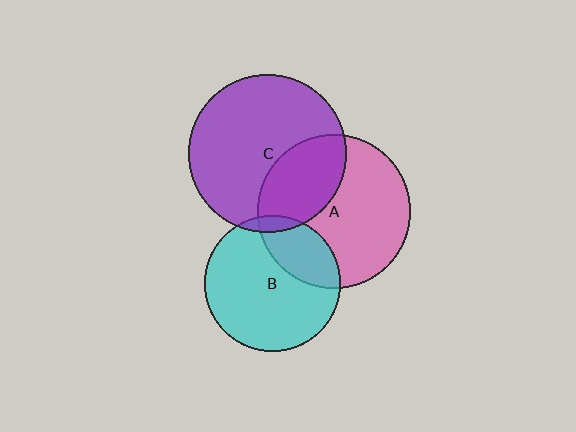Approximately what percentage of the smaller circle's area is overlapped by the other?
Approximately 25%.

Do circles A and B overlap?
Yes.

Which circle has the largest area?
Circle C (purple).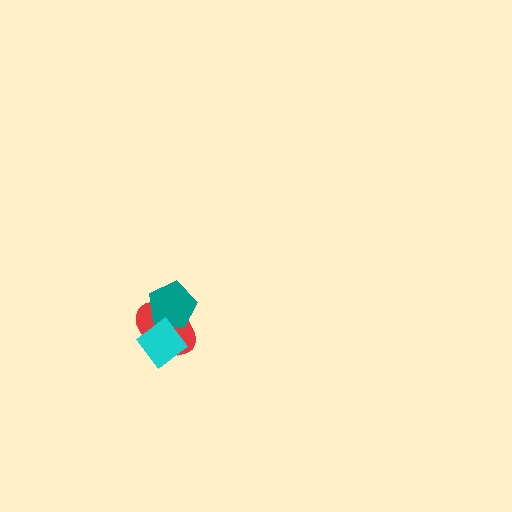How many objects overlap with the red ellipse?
2 objects overlap with the red ellipse.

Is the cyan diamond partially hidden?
No, no other shape covers it.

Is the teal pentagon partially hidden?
Yes, it is partially covered by another shape.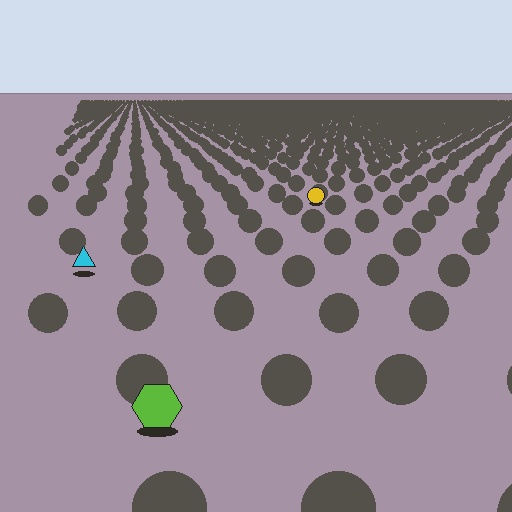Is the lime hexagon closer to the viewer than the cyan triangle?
Yes. The lime hexagon is closer — you can tell from the texture gradient: the ground texture is coarser near it.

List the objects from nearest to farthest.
From nearest to farthest: the lime hexagon, the cyan triangle, the yellow circle.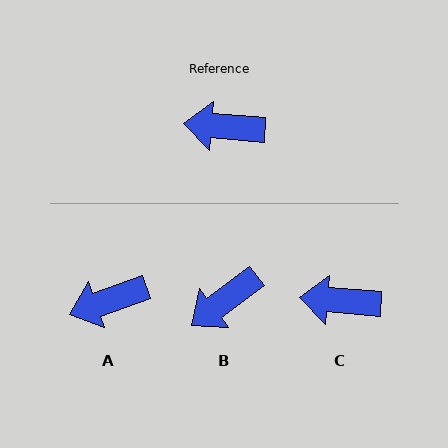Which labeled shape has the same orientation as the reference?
C.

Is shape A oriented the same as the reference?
No, it is off by about 24 degrees.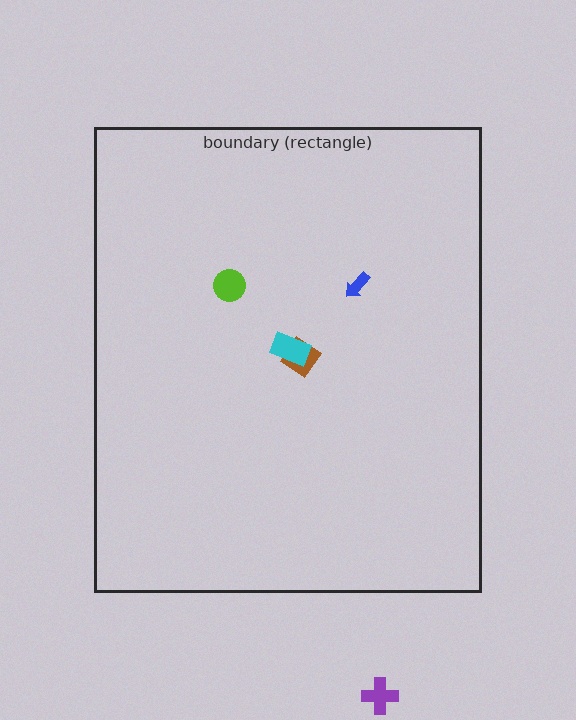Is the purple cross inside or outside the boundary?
Outside.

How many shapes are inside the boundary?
4 inside, 1 outside.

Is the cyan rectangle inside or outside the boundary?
Inside.